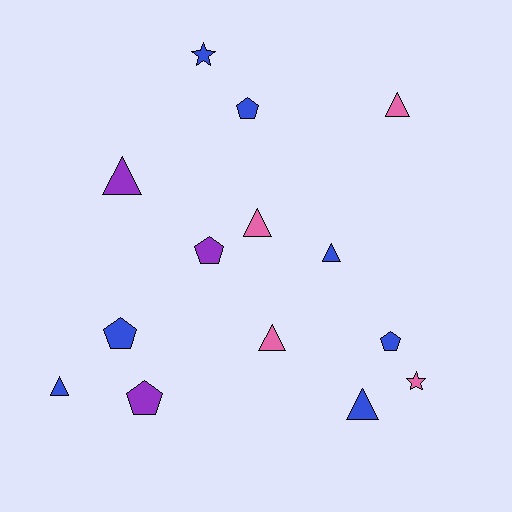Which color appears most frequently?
Blue, with 7 objects.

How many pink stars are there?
There is 1 pink star.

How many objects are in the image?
There are 14 objects.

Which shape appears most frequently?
Triangle, with 7 objects.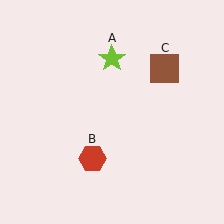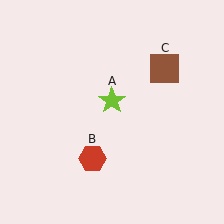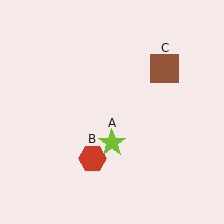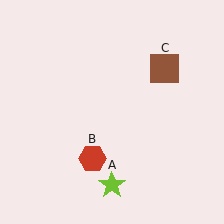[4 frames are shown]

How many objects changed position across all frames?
1 object changed position: lime star (object A).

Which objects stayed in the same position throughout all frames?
Red hexagon (object B) and brown square (object C) remained stationary.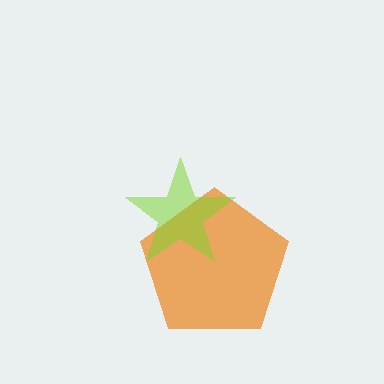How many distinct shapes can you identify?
There are 2 distinct shapes: an orange pentagon, a lime star.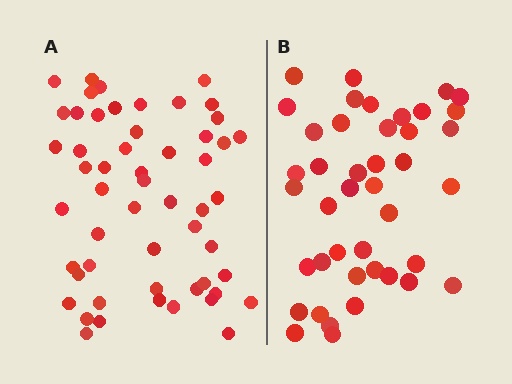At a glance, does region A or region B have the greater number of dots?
Region A (the left region) has more dots.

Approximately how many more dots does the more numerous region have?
Region A has roughly 12 or so more dots than region B.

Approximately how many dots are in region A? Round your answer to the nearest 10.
About 50 dots. (The exact count is 54, which rounds to 50.)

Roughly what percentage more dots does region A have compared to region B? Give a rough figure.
About 30% more.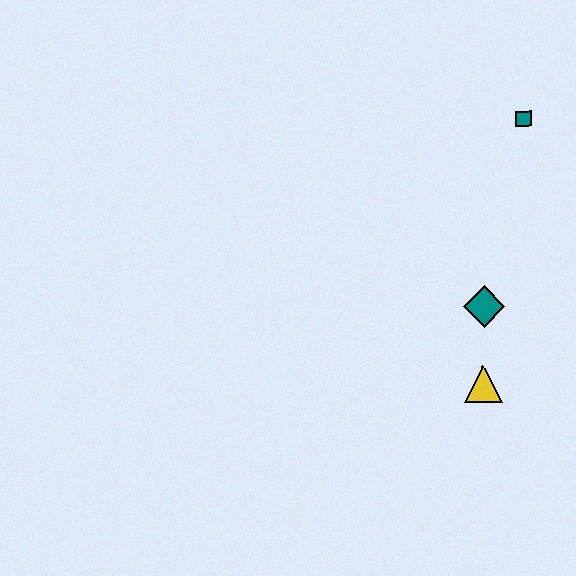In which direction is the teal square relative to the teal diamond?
The teal square is above the teal diamond.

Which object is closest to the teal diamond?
The yellow triangle is closest to the teal diamond.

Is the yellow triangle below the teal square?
Yes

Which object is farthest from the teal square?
The yellow triangle is farthest from the teal square.